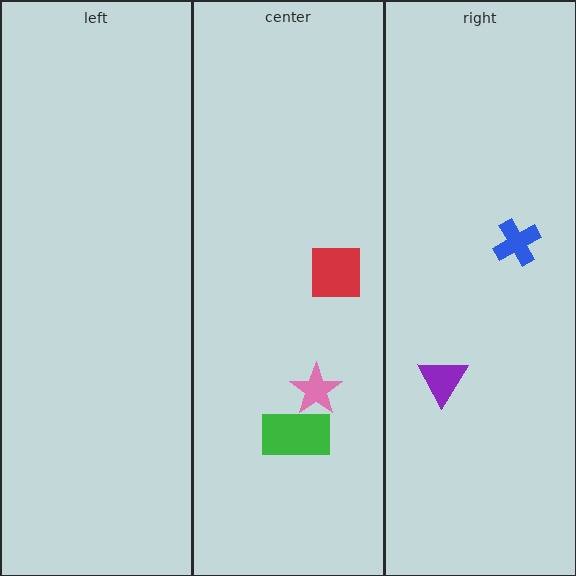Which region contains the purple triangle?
The right region.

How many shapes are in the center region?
3.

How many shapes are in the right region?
2.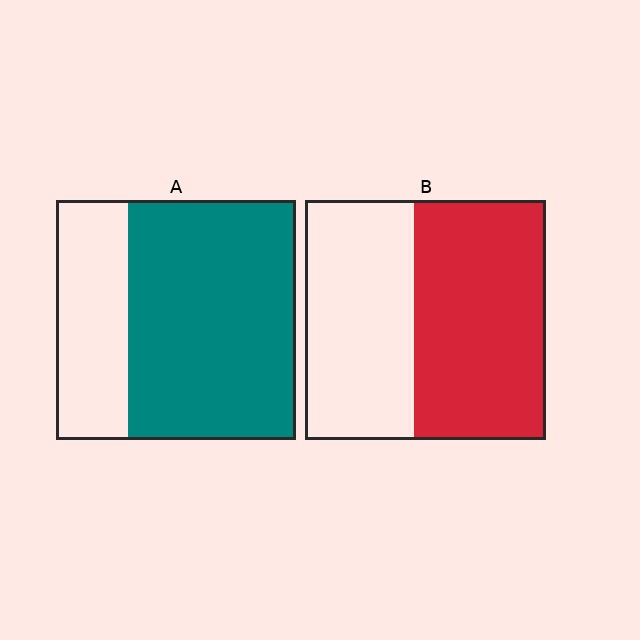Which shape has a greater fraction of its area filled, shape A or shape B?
Shape A.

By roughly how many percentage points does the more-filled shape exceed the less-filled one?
By roughly 15 percentage points (A over B).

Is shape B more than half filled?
Yes.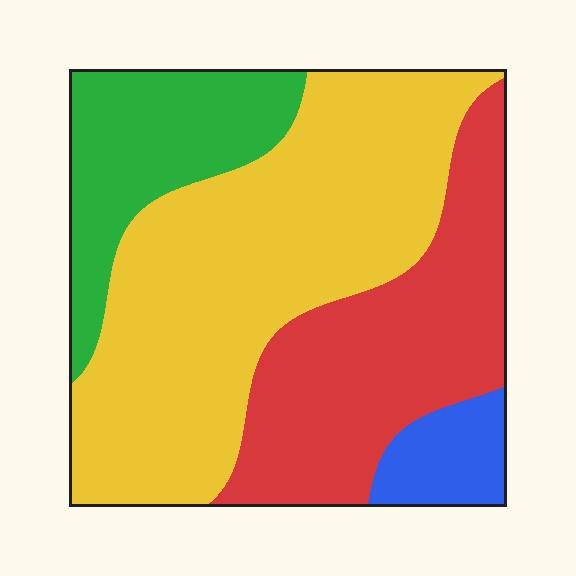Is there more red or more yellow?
Yellow.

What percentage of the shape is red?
Red covers about 30% of the shape.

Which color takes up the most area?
Yellow, at roughly 50%.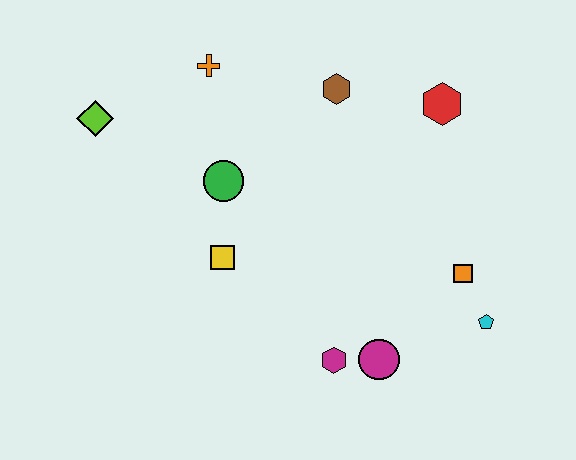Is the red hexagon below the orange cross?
Yes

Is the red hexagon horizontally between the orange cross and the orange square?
Yes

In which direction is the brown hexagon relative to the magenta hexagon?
The brown hexagon is above the magenta hexagon.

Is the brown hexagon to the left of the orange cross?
No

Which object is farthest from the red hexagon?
The lime diamond is farthest from the red hexagon.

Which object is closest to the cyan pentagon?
The orange square is closest to the cyan pentagon.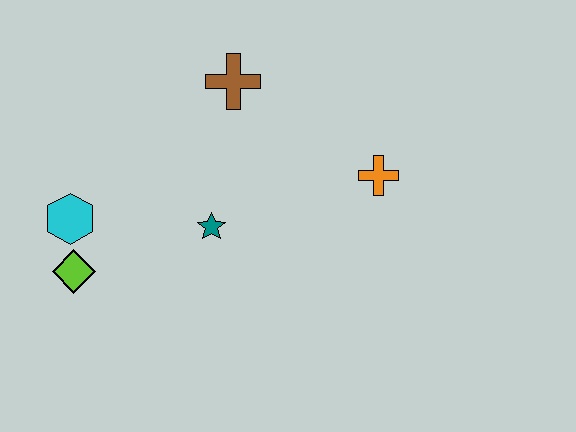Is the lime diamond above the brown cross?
No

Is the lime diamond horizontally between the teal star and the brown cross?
No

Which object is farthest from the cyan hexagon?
The orange cross is farthest from the cyan hexagon.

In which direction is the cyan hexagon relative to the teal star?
The cyan hexagon is to the left of the teal star.